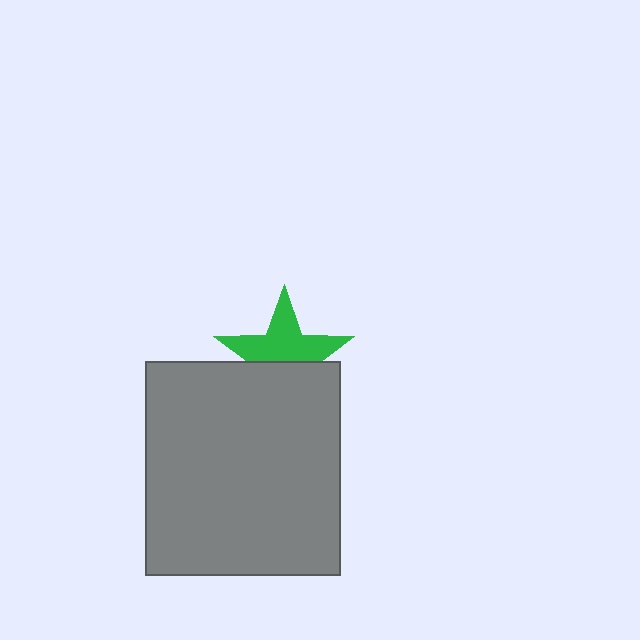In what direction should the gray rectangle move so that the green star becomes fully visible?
The gray rectangle should move down. That is the shortest direction to clear the overlap and leave the green star fully visible.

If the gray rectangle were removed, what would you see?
You would see the complete green star.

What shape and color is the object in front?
The object in front is a gray rectangle.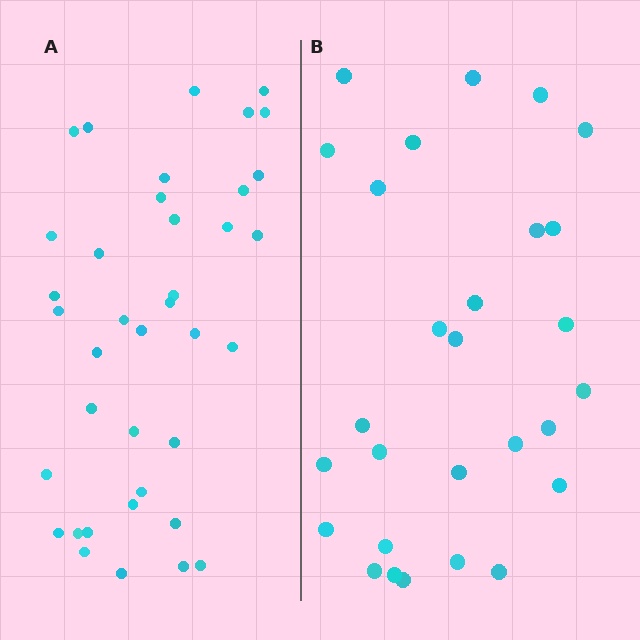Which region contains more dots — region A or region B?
Region A (the left region) has more dots.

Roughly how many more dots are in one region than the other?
Region A has roughly 10 or so more dots than region B.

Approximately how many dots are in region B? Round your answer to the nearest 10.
About 30 dots. (The exact count is 28, which rounds to 30.)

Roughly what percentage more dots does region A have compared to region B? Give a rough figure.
About 35% more.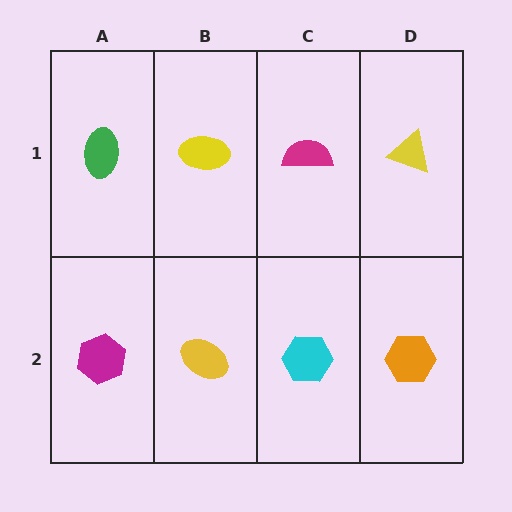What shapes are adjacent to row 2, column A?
A green ellipse (row 1, column A), a yellow ellipse (row 2, column B).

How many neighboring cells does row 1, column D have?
2.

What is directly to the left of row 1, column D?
A magenta semicircle.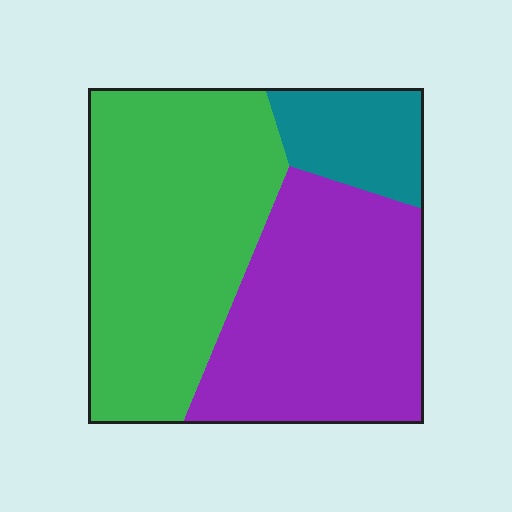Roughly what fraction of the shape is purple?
Purple takes up about two fifths (2/5) of the shape.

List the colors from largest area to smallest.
From largest to smallest: green, purple, teal.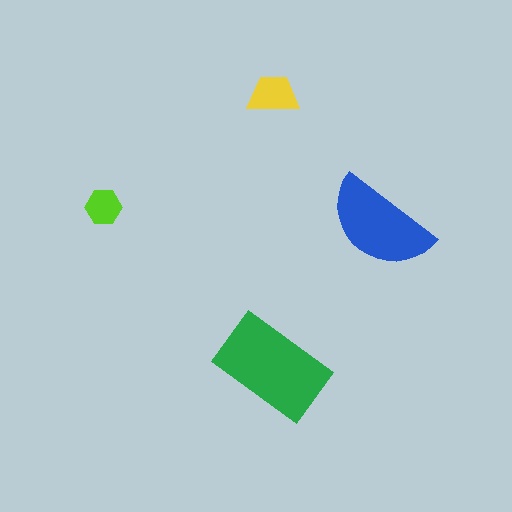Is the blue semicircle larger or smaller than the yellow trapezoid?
Larger.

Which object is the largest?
The green rectangle.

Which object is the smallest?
The lime hexagon.